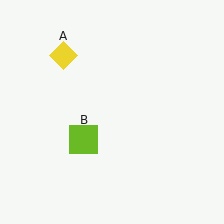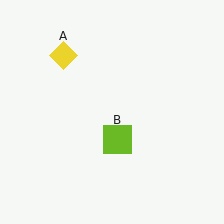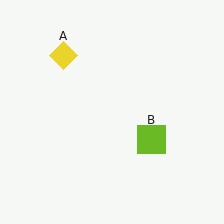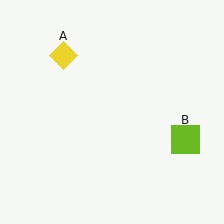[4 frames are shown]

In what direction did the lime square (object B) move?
The lime square (object B) moved right.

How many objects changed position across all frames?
1 object changed position: lime square (object B).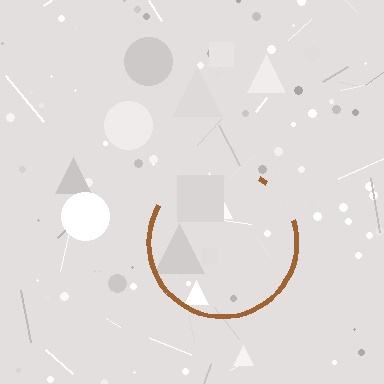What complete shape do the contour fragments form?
The contour fragments form a circle.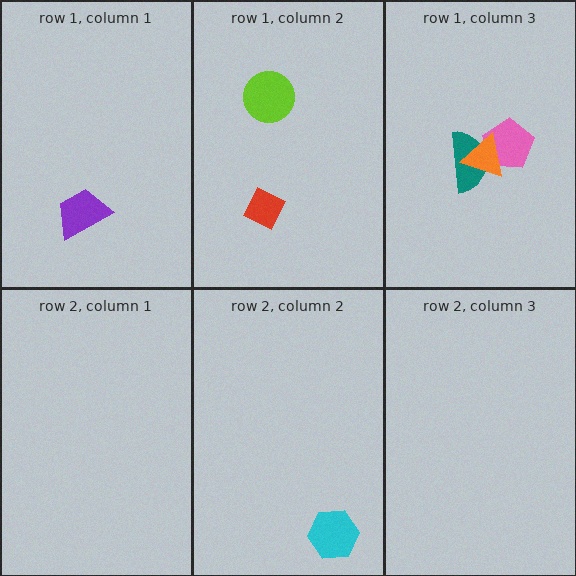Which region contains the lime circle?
The row 1, column 2 region.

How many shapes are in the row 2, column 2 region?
1.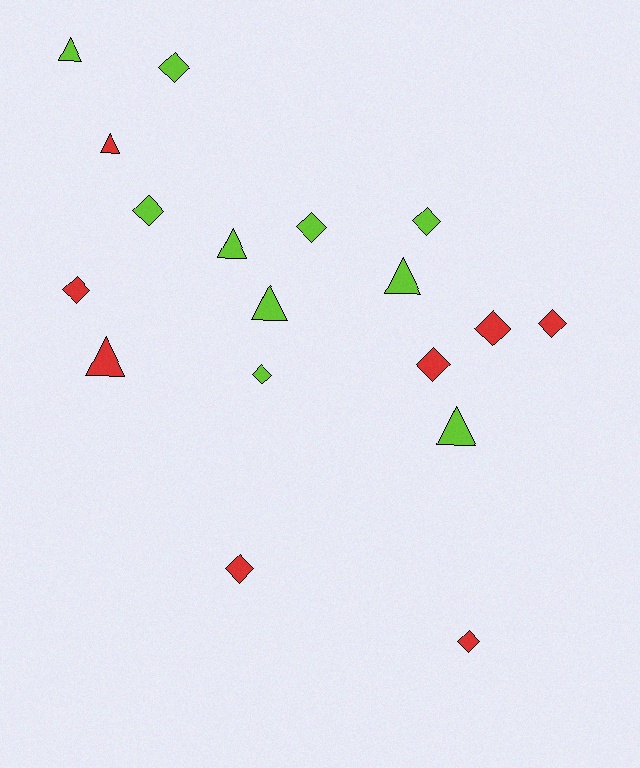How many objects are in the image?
There are 18 objects.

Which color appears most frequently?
Lime, with 10 objects.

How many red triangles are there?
There are 2 red triangles.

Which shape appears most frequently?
Diamond, with 11 objects.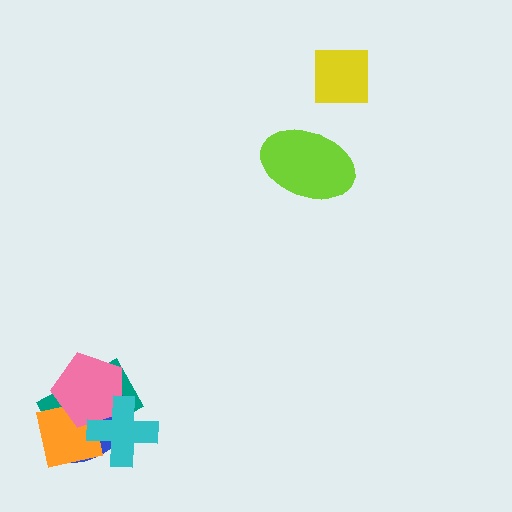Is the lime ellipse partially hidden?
No, no other shape covers it.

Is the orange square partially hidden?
Yes, it is partially covered by another shape.